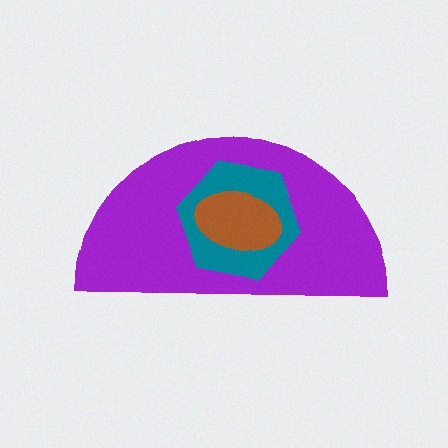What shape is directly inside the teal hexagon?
The brown ellipse.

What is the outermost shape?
The purple semicircle.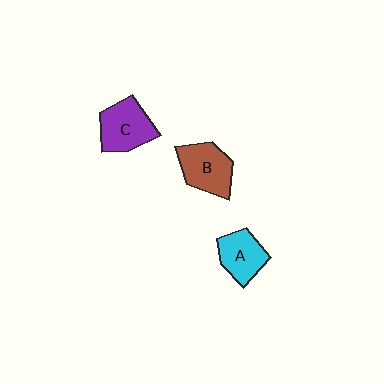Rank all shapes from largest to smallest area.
From largest to smallest: C (purple), B (brown), A (cyan).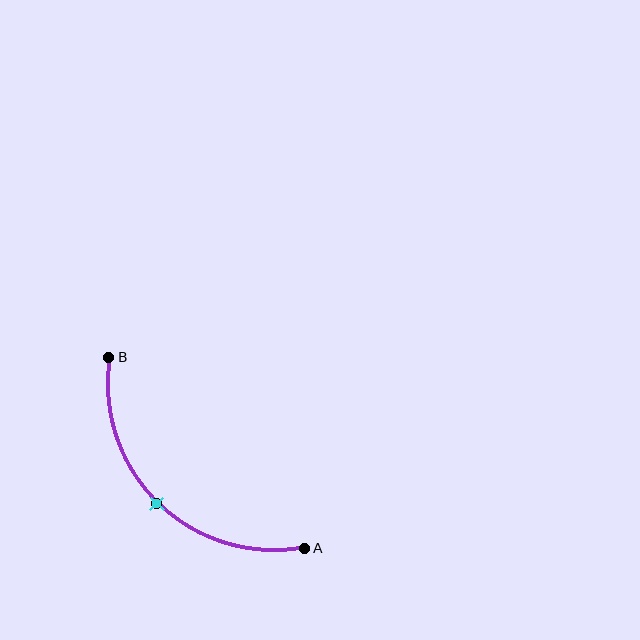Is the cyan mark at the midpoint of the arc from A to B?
Yes. The cyan mark lies on the arc at equal arc-length from both A and B — it is the arc midpoint.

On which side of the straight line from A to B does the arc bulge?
The arc bulges below and to the left of the straight line connecting A and B.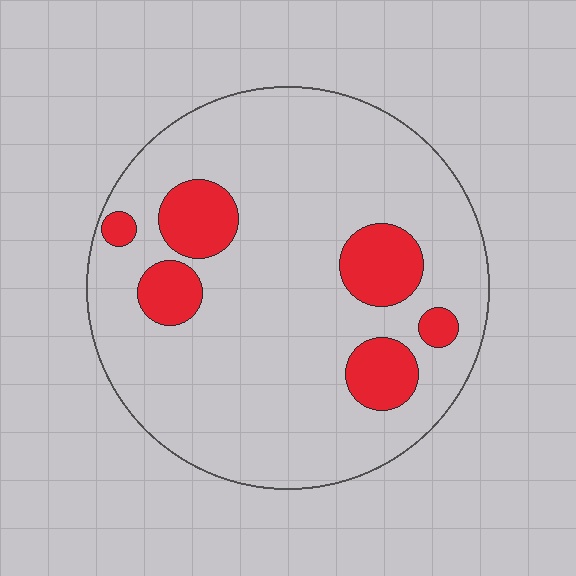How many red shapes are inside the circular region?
6.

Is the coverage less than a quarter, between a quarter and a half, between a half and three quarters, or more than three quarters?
Less than a quarter.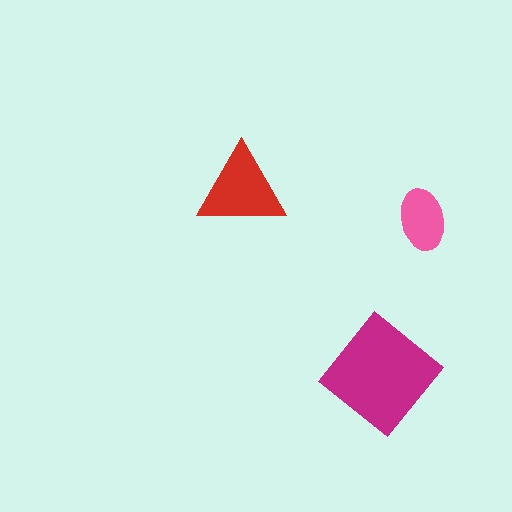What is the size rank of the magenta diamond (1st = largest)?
1st.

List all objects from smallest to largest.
The pink ellipse, the red triangle, the magenta diamond.